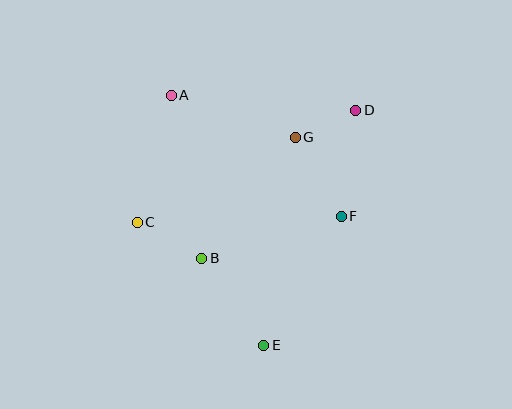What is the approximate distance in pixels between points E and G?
The distance between E and G is approximately 211 pixels.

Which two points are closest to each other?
Points D and G are closest to each other.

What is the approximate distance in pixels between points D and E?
The distance between D and E is approximately 253 pixels.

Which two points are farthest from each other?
Points A and E are farthest from each other.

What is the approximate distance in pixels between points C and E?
The distance between C and E is approximately 176 pixels.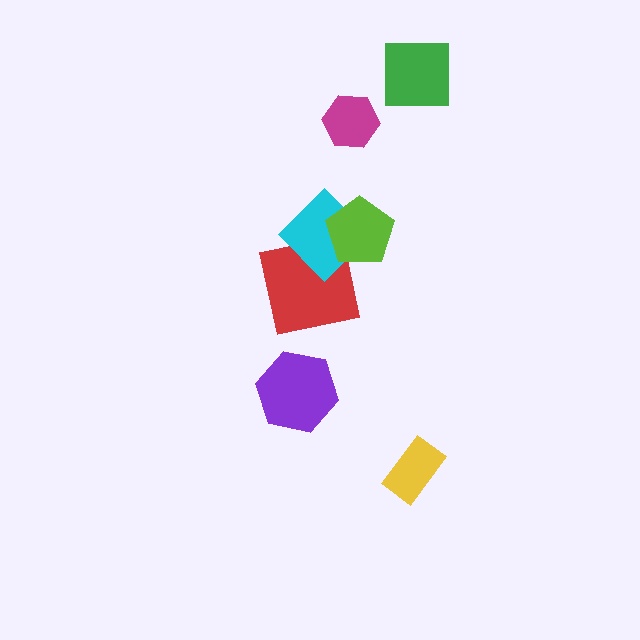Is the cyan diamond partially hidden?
Yes, it is partially covered by another shape.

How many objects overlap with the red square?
1 object overlaps with the red square.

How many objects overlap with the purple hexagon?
0 objects overlap with the purple hexagon.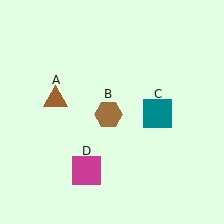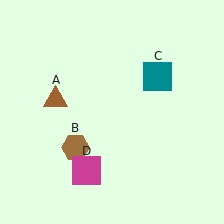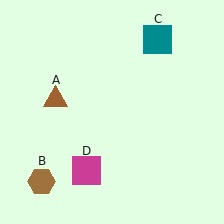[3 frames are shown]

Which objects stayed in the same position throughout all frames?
Brown triangle (object A) and magenta square (object D) remained stationary.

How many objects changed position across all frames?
2 objects changed position: brown hexagon (object B), teal square (object C).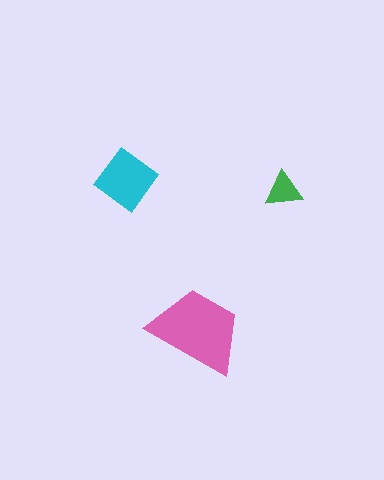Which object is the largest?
The pink trapezoid.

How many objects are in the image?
There are 3 objects in the image.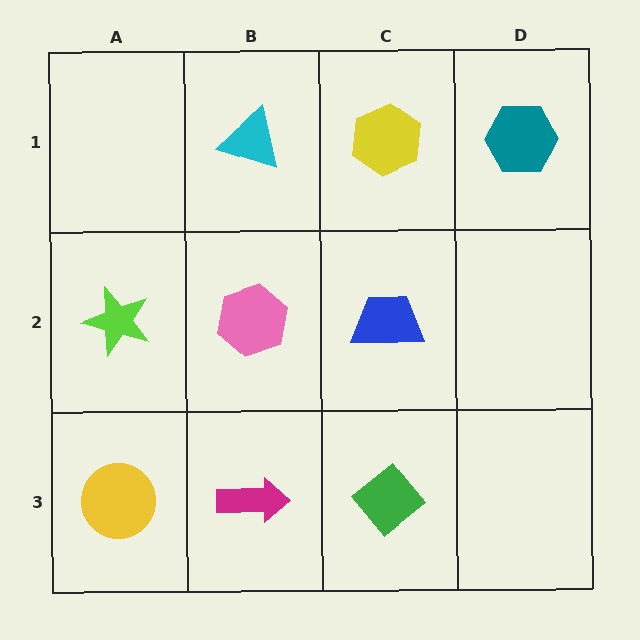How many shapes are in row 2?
3 shapes.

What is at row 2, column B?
A pink hexagon.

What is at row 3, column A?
A yellow circle.